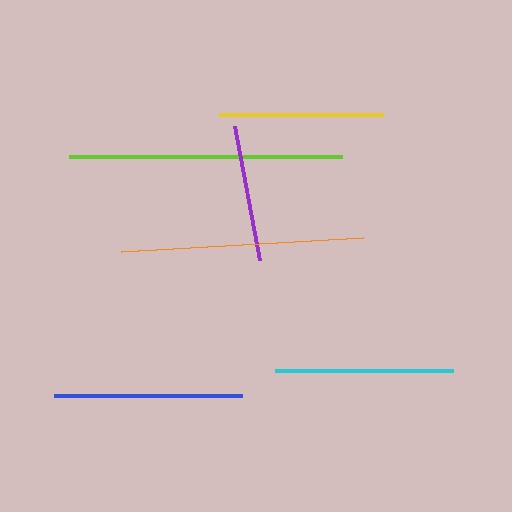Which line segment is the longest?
The lime line is the longest at approximately 273 pixels.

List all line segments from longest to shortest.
From longest to shortest: lime, orange, blue, cyan, yellow, purple.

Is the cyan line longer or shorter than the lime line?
The lime line is longer than the cyan line.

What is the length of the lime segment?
The lime segment is approximately 273 pixels long.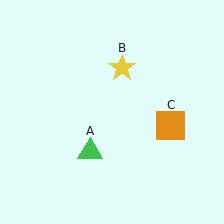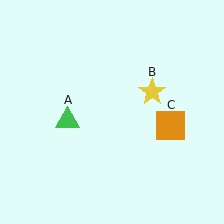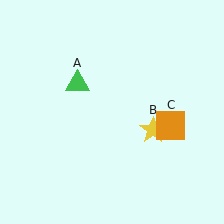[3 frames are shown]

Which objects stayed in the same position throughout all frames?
Orange square (object C) remained stationary.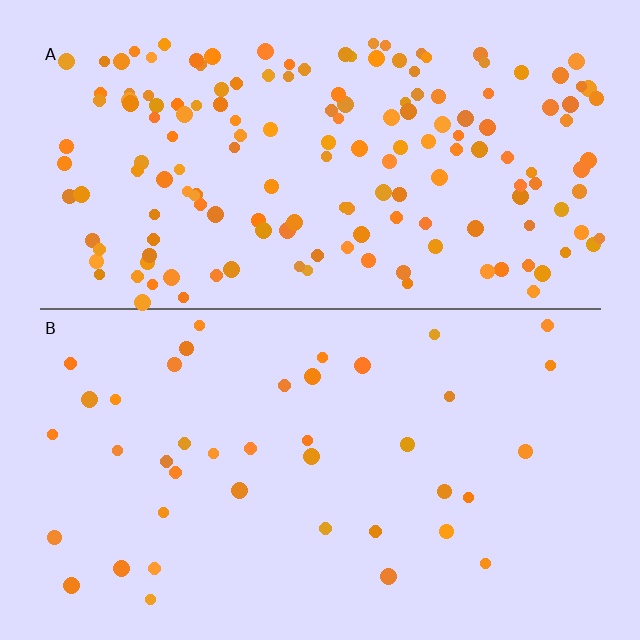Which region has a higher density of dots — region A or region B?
A (the top).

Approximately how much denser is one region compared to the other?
Approximately 4.0× — region A over region B.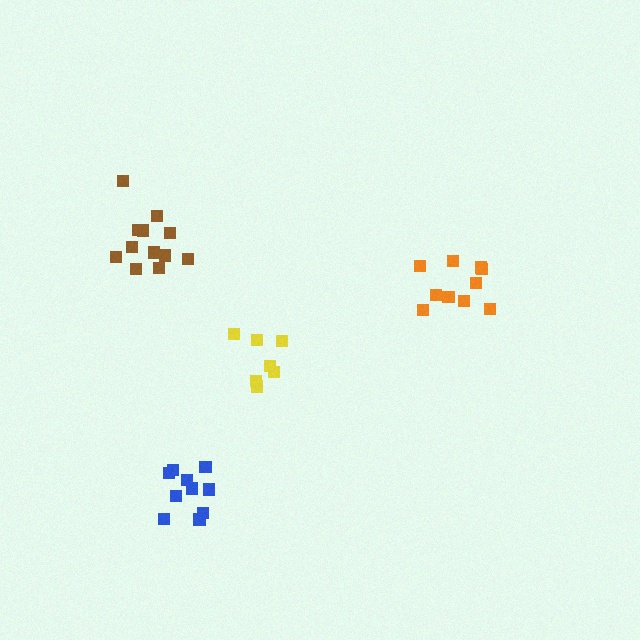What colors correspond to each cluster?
The clusters are colored: brown, orange, blue, yellow.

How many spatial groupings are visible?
There are 4 spatial groupings.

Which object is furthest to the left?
The brown cluster is leftmost.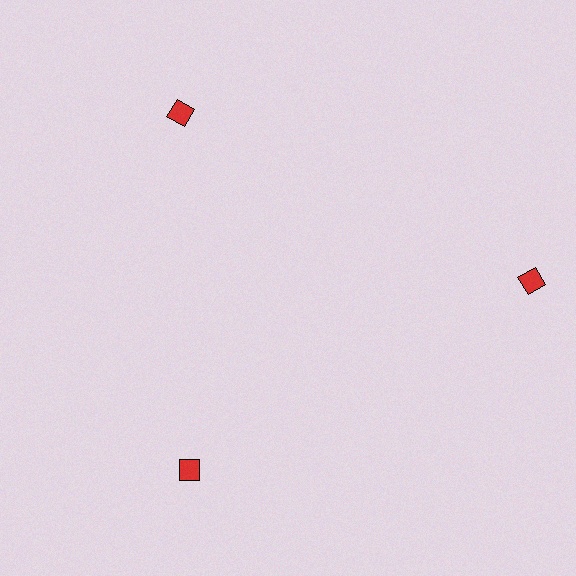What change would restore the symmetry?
The symmetry would be restored by moving it inward, back onto the ring so that all 3 diamonds sit at equal angles and equal distance from the center.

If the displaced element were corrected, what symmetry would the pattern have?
It would have 3-fold rotational symmetry — the pattern would map onto itself every 120 degrees.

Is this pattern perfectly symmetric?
No. The 3 red diamonds are arranged in a ring, but one element near the 3 o'clock position is pushed outward from the center, breaking the 3-fold rotational symmetry.